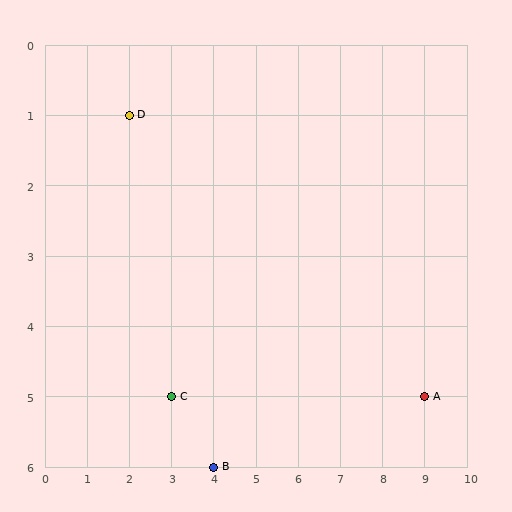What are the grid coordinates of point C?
Point C is at grid coordinates (3, 5).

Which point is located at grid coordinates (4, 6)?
Point B is at (4, 6).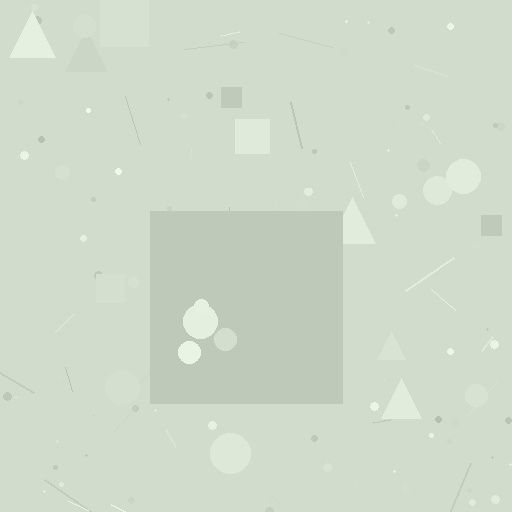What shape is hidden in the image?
A square is hidden in the image.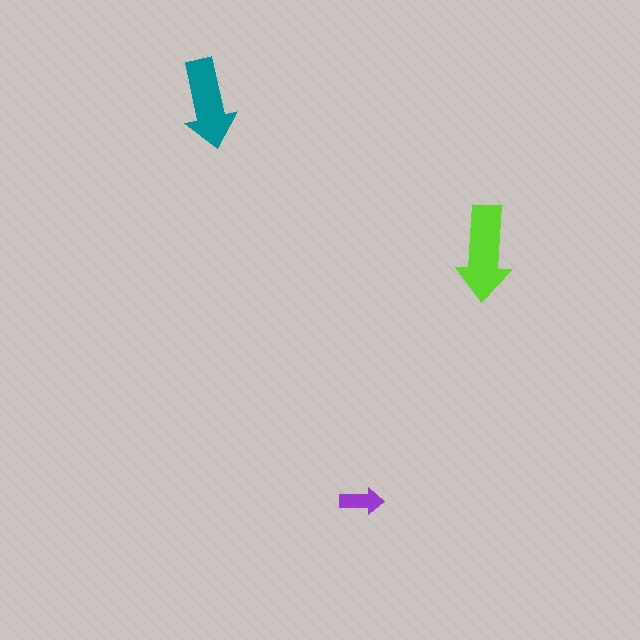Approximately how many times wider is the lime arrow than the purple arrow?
About 2 times wider.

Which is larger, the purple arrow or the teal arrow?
The teal one.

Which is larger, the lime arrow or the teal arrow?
The lime one.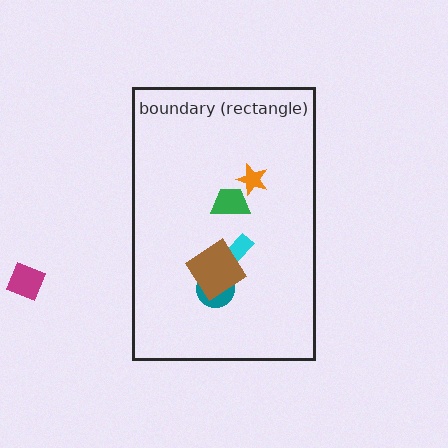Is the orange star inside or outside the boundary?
Inside.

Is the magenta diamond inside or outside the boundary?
Outside.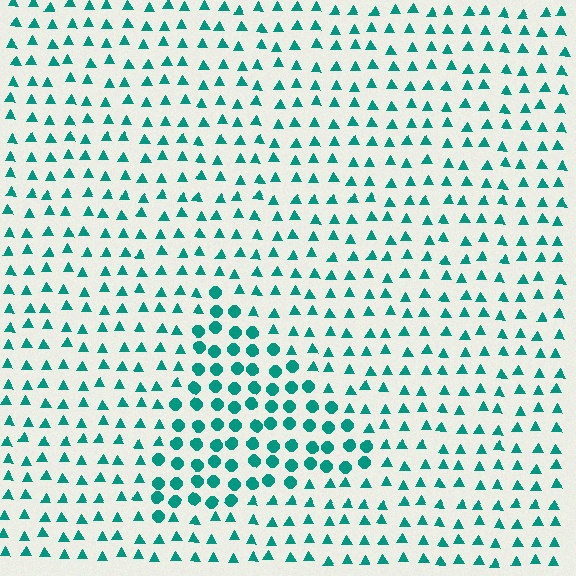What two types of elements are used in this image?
The image uses circles inside the triangle region and triangles outside it.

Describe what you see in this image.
The image is filled with small teal elements arranged in a uniform grid. A triangle-shaped region contains circles, while the surrounding area contains triangles. The boundary is defined purely by the change in element shape.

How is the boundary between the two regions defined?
The boundary is defined by a change in element shape: circles inside vs. triangles outside. All elements share the same color and spacing.